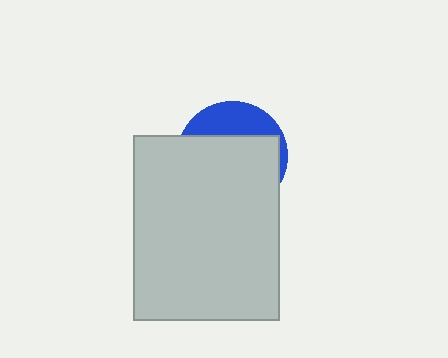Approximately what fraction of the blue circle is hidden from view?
Roughly 70% of the blue circle is hidden behind the light gray rectangle.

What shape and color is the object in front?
The object in front is a light gray rectangle.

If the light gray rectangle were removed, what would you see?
You would see the complete blue circle.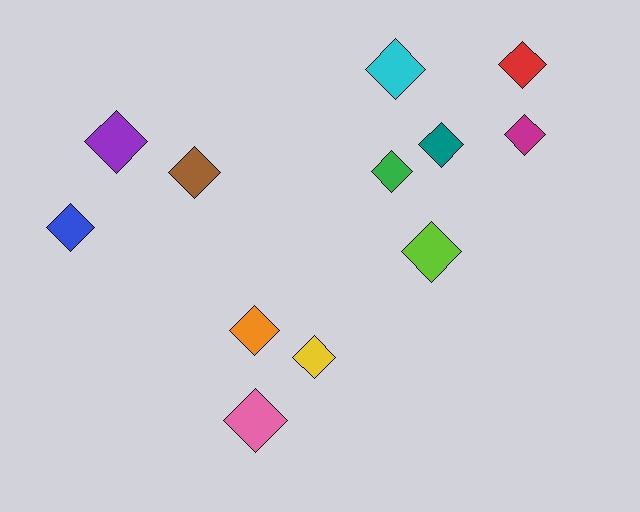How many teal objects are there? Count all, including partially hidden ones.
There is 1 teal object.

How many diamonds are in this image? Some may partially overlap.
There are 12 diamonds.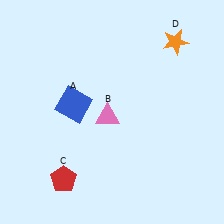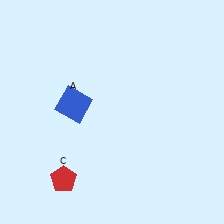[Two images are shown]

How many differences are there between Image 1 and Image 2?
There are 2 differences between the two images.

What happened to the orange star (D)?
The orange star (D) was removed in Image 2. It was in the top-right area of Image 1.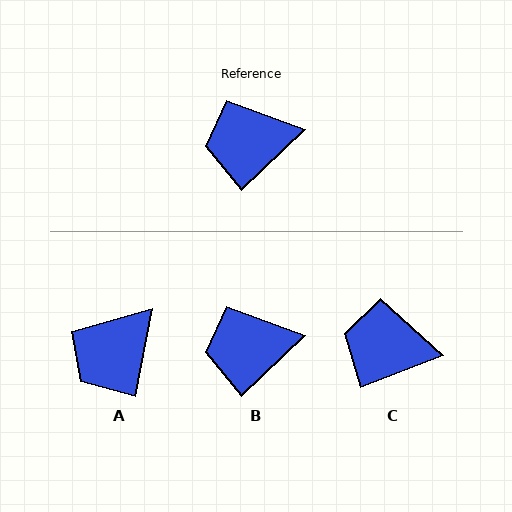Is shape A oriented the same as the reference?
No, it is off by about 35 degrees.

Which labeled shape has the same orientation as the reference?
B.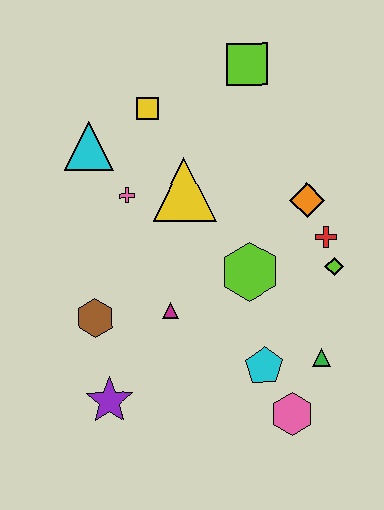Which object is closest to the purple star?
The brown hexagon is closest to the purple star.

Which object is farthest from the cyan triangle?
The pink hexagon is farthest from the cyan triangle.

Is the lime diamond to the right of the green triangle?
Yes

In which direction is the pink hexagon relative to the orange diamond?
The pink hexagon is below the orange diamond.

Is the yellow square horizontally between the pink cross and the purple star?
No